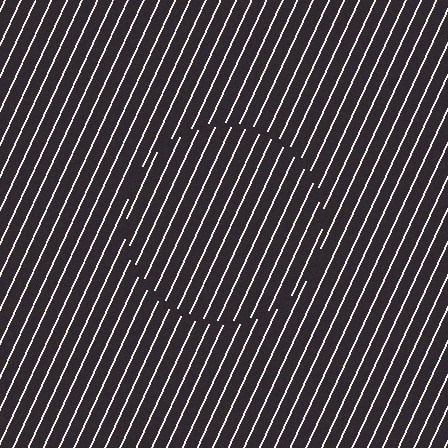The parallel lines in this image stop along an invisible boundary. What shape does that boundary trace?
An illusory circle. The interior of the shape contains the same grating, shifted by half a period — the contour is defined by the phase discontinuity where line-ends from the inner and outer gratings abut.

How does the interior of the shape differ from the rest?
The interior of the shape contains the same grating, shifted by half a period — the contour is defined by the phase discontinuity where line-ends from the inner and outer gratings abut.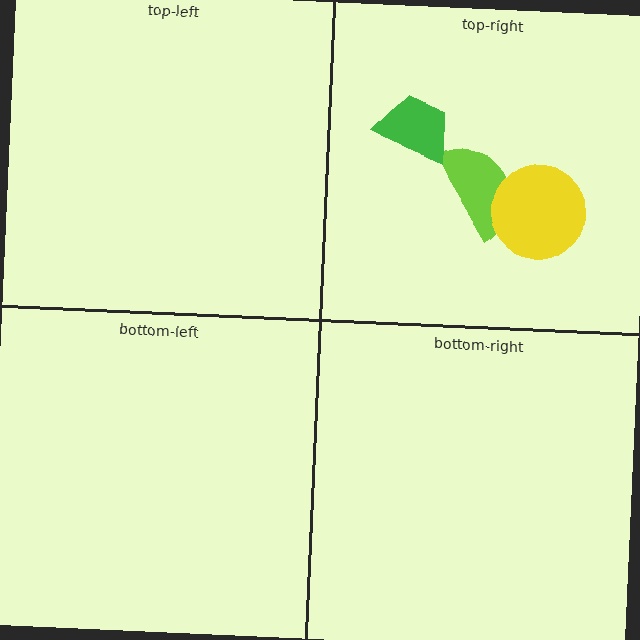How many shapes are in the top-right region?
3.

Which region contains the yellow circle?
The top-right region.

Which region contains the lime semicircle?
The top-right region.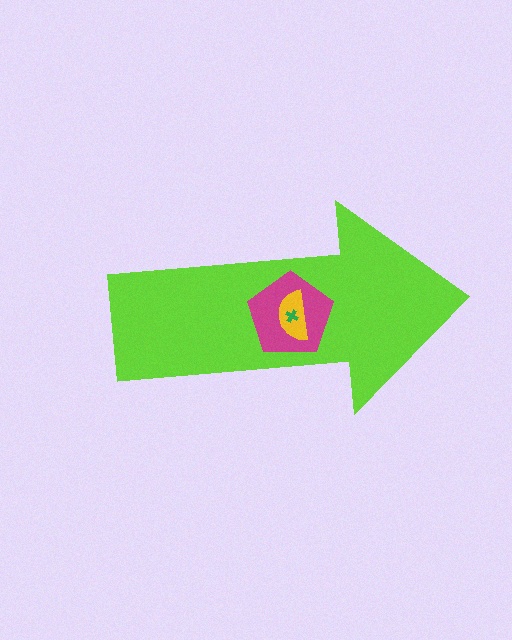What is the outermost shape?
The lime arrow.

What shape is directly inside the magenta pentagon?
The yellow semicircle.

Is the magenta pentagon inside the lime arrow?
Yes.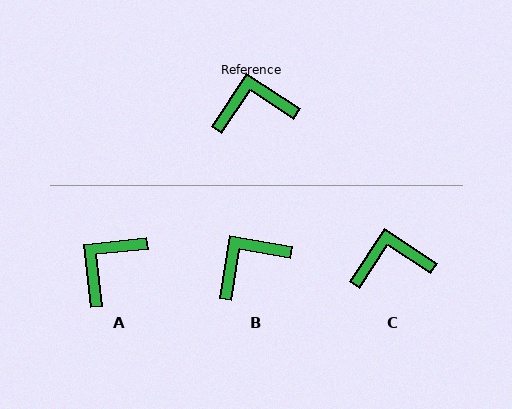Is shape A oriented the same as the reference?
No, it is off by about 40 degrees.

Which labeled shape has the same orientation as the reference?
C.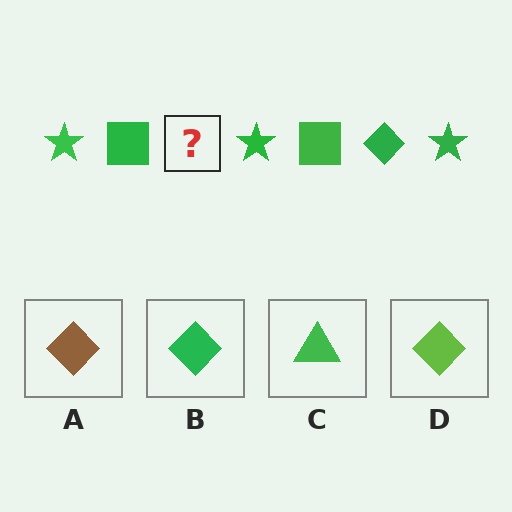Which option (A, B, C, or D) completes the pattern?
B.